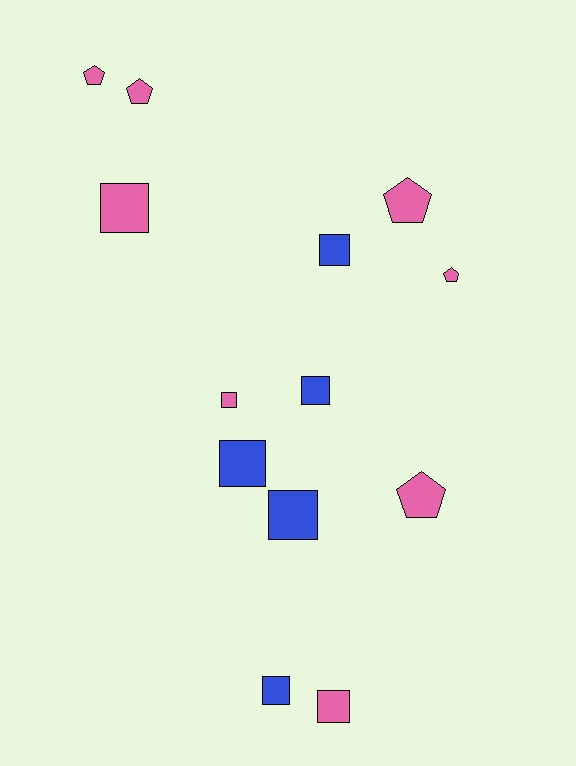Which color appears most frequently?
Pink, with 8 objects.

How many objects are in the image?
There are 13 objects.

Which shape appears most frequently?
Square, with 8 objects.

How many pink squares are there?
There are 3 pink squares.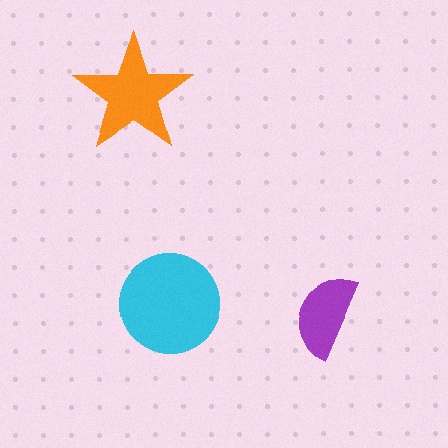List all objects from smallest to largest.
The purple semicircle, the orange star, the cyan circle.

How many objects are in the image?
There are 3 objects in the image.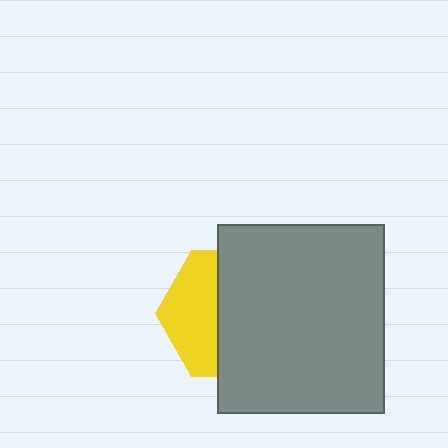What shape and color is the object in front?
The object in front is a gray rectangle.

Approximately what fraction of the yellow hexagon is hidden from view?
Roughly 60% of the yellow hexagon is hidden behind the gray rectangle.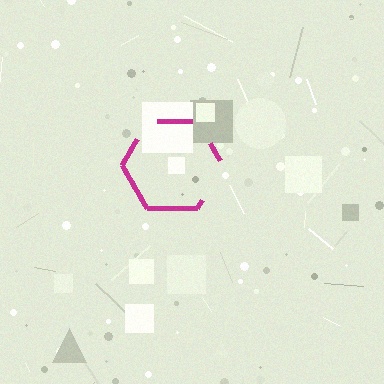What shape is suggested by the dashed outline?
The dashed outline suggests a hexagon.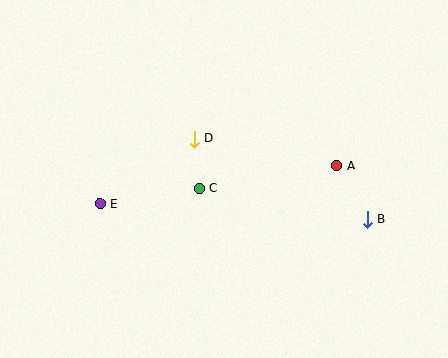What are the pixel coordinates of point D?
Point D is at (194, 139).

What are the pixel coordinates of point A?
Point A is at (337, 166).